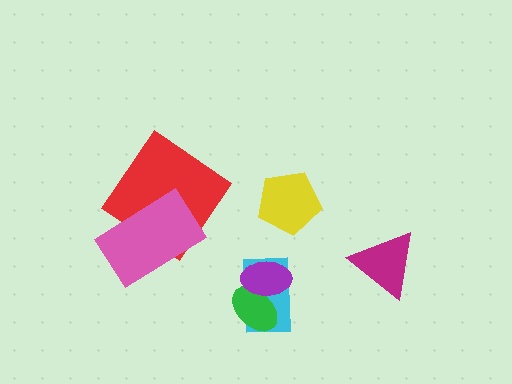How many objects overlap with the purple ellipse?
2 objects overlap with the purple ellipse.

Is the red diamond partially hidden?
Yes, it is partially covered by another shape.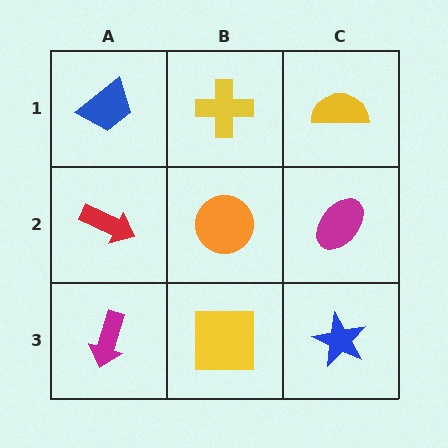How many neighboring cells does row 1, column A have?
2.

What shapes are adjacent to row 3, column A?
A red arrow (row 2, column A), a yellow square (row 3, column B).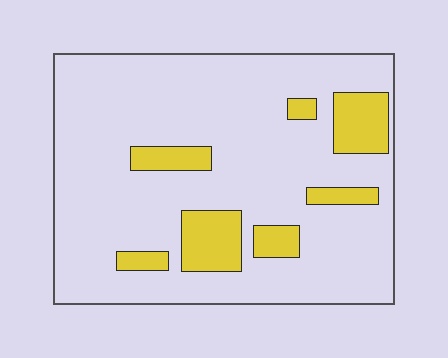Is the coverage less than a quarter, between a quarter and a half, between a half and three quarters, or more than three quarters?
Less than a quarter.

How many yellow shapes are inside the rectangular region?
7.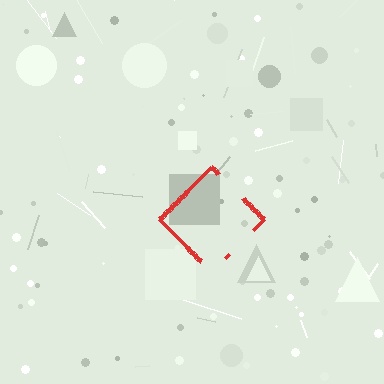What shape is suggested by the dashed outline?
The dashed outline suggests a diamond.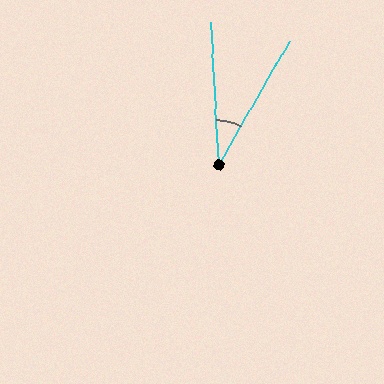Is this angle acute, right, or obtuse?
It is acute.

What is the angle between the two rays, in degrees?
Approximately 33 degrees.